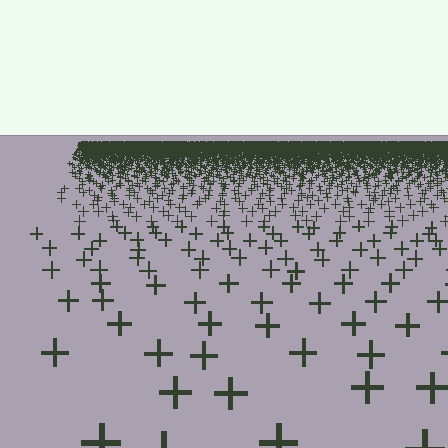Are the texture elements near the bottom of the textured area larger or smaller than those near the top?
Larger. Near the bottom, elements are closer to the viewer and appear at a bigger on-screen size.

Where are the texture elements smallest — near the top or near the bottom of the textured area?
Near the top.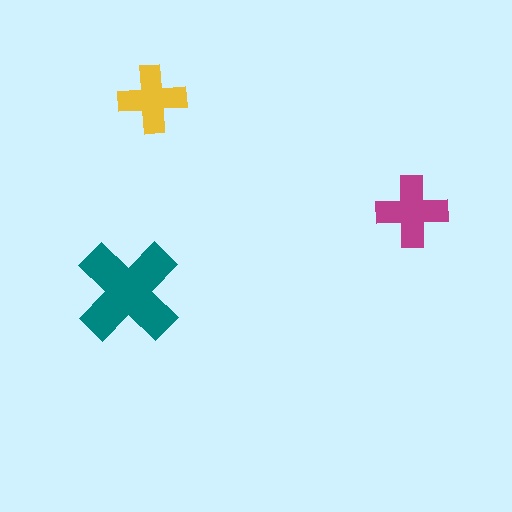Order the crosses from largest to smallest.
the teal one, the magenta one, the yellow one.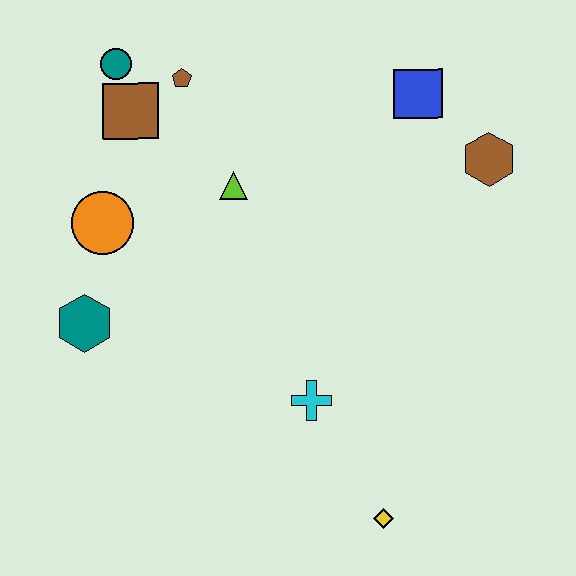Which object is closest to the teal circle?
The brown square is closest to the teal circle.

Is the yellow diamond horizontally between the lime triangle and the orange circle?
No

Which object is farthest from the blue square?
The yellow diamond is farthest from the blue square.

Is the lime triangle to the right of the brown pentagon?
Yes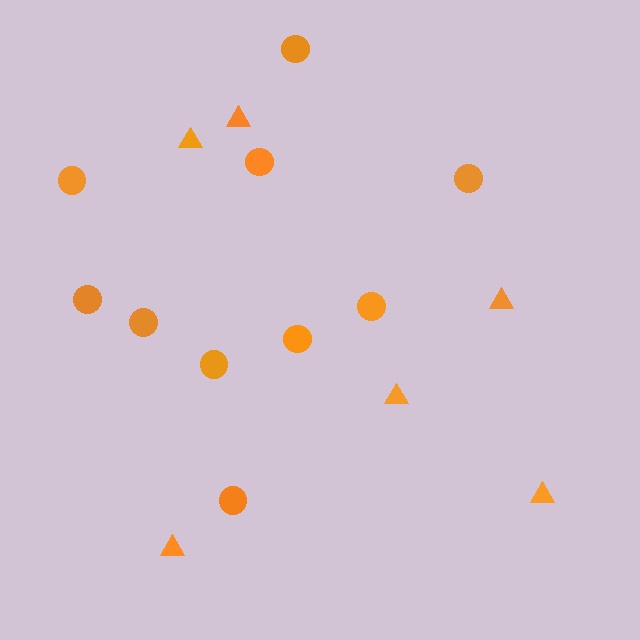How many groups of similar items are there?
There are 2 groups: one group of triangles (6) and one group of circles (10).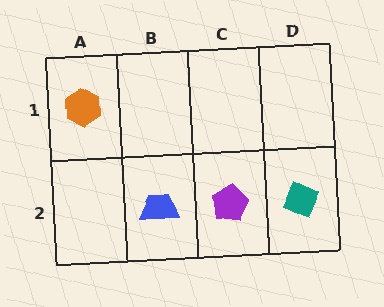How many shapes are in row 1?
1 shape.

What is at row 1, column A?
An orange hexagon.